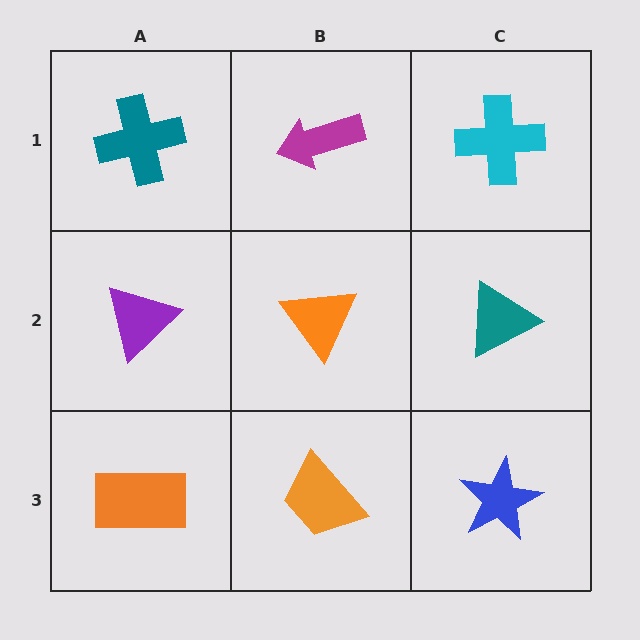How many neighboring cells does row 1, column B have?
3.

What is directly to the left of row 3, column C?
An orange trapezoid.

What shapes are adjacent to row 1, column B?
An orange triangle (row 2, column B), a teal cross (row 1, column A), a cyan cross (row 1, column C).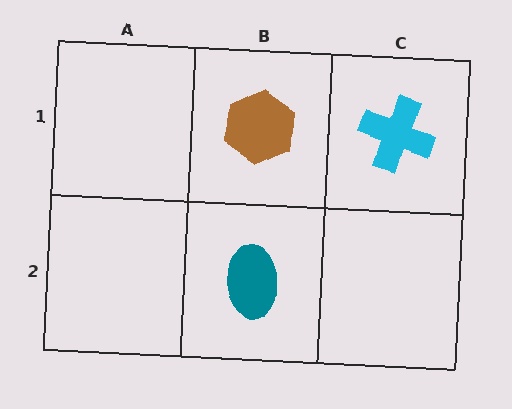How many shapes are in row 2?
1 shape.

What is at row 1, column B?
A brown hexagon.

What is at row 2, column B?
A teal ellipse.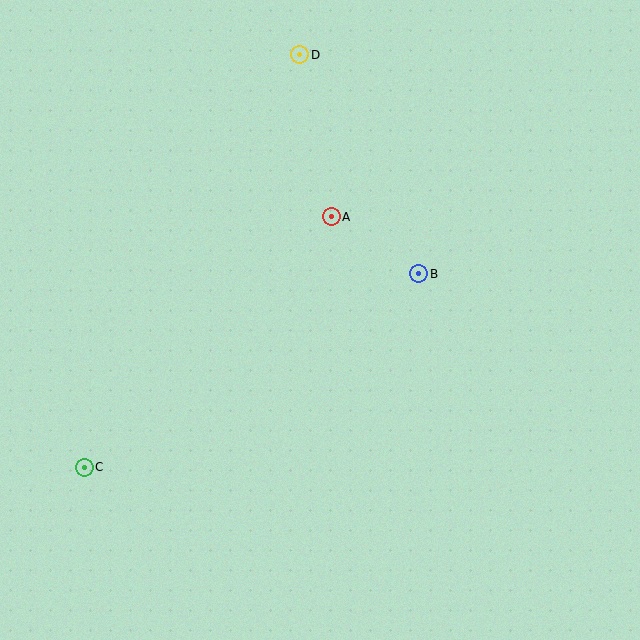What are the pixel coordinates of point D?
Point D is at (300, 55).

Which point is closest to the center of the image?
Point A at (331, 217) is closest to the center.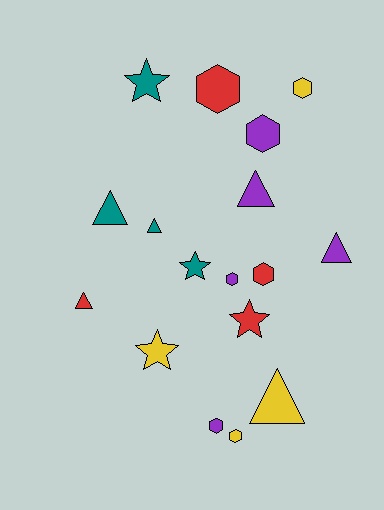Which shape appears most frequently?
Hexagon, with 7 objects.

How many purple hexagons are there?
There are 3 purple hexagons.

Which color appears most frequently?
Purple, with 5 objects.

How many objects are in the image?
There are 17 objects.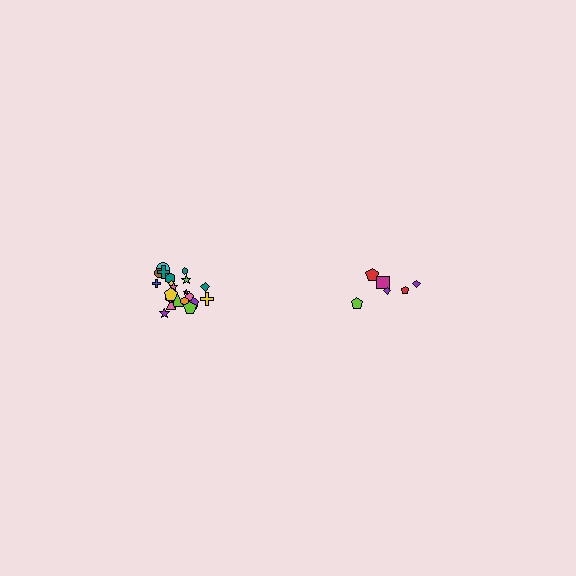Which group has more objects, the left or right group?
The left group.